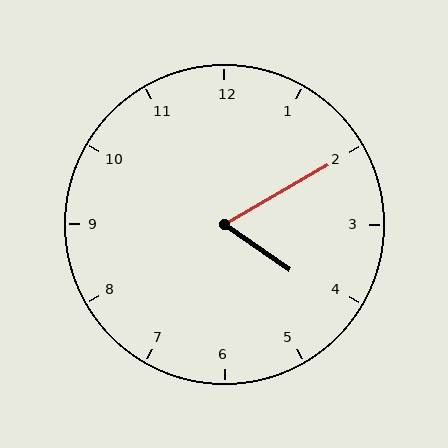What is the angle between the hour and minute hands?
Approximately 65 degrees.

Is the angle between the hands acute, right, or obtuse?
It is acute.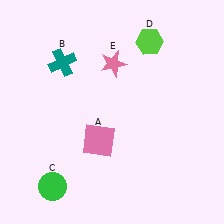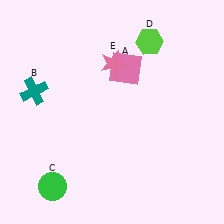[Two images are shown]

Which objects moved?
The objects that moved are: the pink square (A), the teal cross (B).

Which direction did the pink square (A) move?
The pink square (A) moved up.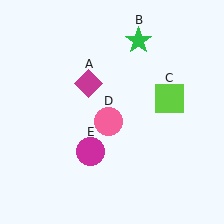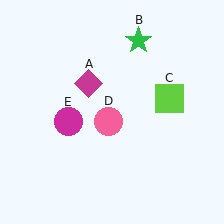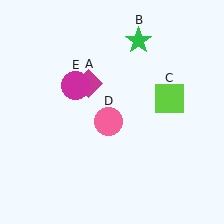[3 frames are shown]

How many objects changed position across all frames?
1 object changed position: magenta circle (object E).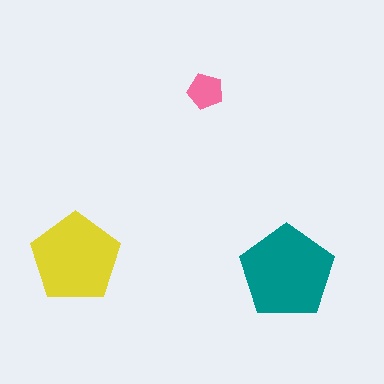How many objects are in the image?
There are 3 objects in the image.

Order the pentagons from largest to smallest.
the teal one, the yellow one, the pink one.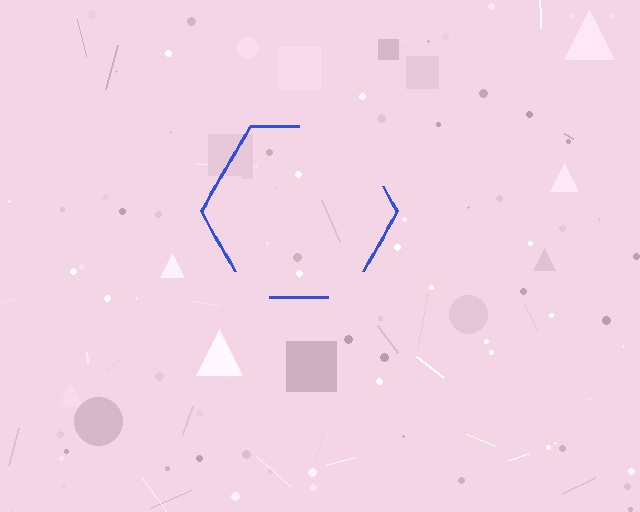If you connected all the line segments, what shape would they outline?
They would outline a hexagon.